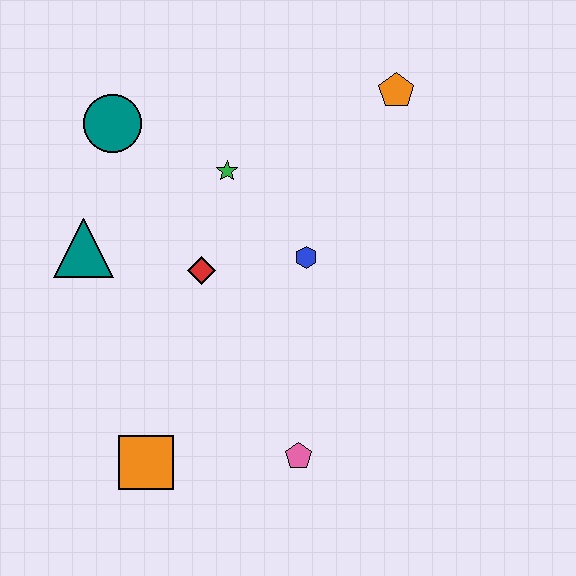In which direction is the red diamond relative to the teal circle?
The red diamond is below the teal circle.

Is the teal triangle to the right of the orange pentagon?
No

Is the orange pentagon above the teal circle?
Yes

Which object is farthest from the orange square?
The orange pentagon is farthest from the orange square.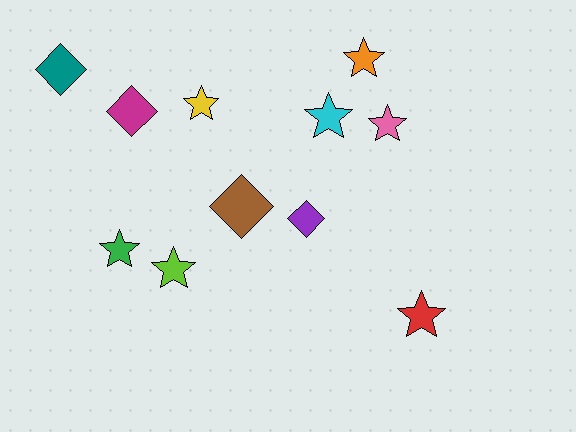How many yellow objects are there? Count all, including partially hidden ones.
There is 1 yellow object.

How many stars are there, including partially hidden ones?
There are 7 stars.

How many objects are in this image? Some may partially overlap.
There are 11 objects.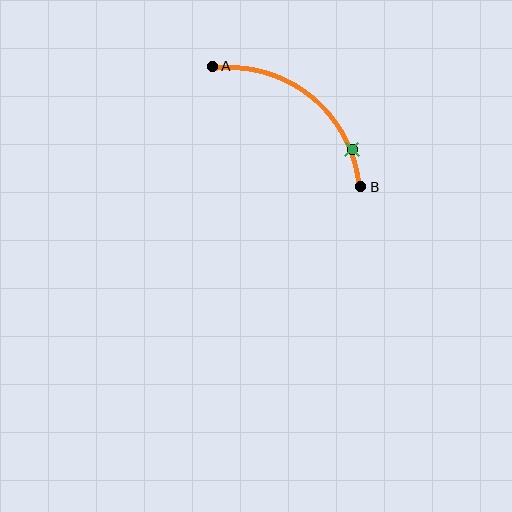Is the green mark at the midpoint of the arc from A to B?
No. The green mark lies on the arc but is closer to endpoint B. The arc midpoint would be at the point on the curve equidistant along the arc from both A and B.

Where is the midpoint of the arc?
The arc midpoint is the point on the curve farthest from the straight line joining A and B. It sits above and to the right of that line.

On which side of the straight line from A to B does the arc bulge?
The arc bulges above and to the right of the straight line connecting A and B.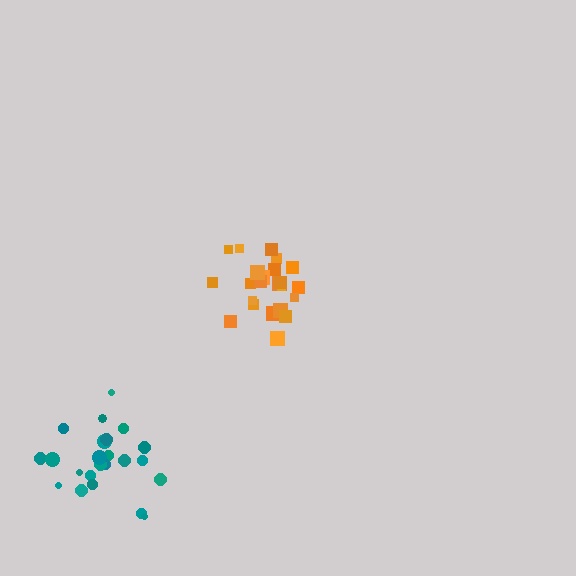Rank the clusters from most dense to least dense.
orange, teal.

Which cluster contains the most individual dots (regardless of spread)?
Teal (23).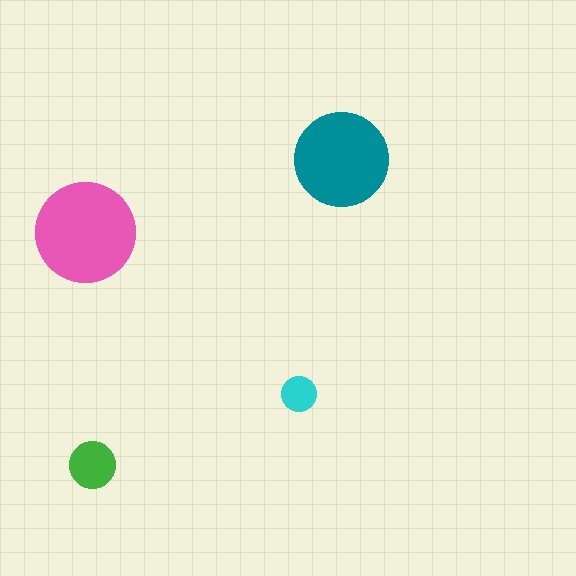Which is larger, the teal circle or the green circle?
The teal one.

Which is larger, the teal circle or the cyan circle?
The teal one.